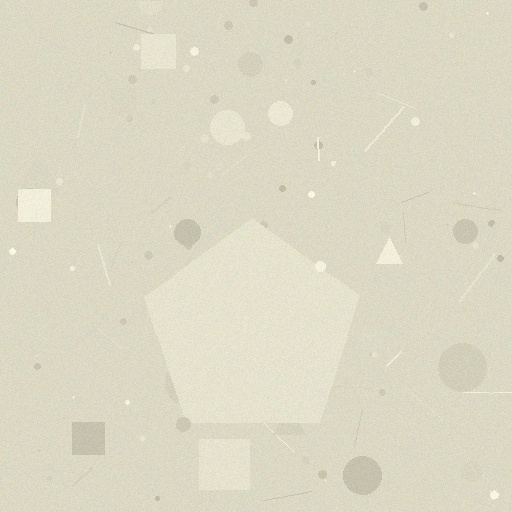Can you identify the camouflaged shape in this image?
The camouflaged shape is a pentagon.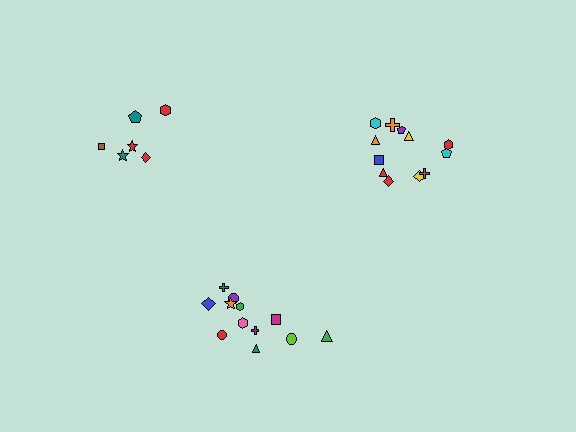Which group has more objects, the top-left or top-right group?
The top-right group.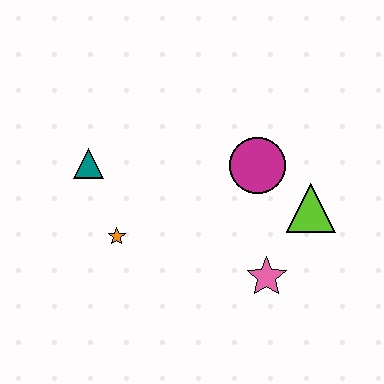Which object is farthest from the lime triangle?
The teal triangle is farthest from the lime triangle.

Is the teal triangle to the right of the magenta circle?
No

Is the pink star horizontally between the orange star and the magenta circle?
No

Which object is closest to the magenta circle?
The lime triangle is closest to the magenta circle.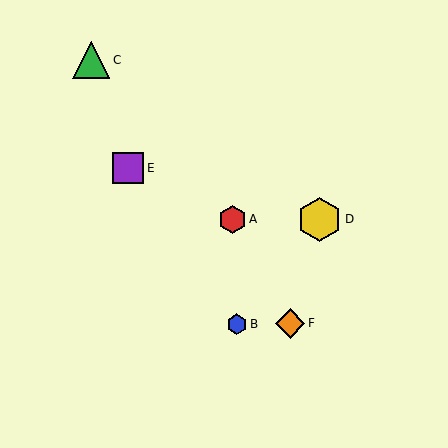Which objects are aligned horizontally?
Objects A, D are aligned horizontally.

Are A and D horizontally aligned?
Yes, both are at y≈219.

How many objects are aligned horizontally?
2 objects (A, D) are aligned horizontally.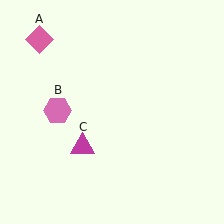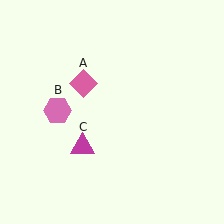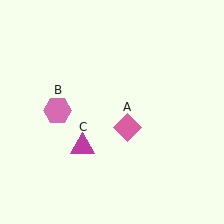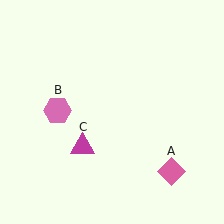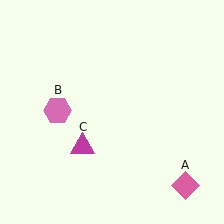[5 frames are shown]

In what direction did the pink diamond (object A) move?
The pink diamond (object A) moved down and to the right.